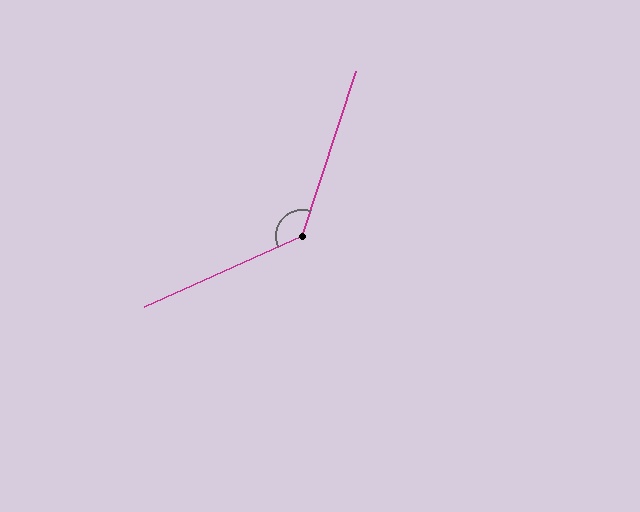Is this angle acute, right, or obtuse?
It is obtuse.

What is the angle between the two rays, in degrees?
Approximately 132 degrees.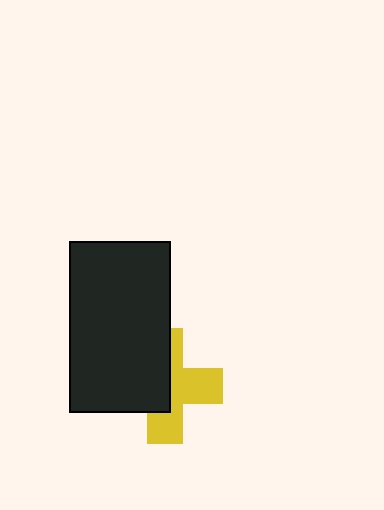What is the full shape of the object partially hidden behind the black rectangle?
The partially hidden object is a yellow cross.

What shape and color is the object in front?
The object in front is a black rectangle.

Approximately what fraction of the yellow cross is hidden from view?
Roughly 50% of the yellow cross is hidden behind the black rectangle.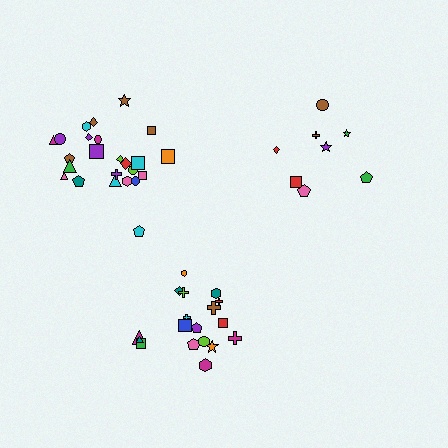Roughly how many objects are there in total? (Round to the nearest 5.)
Roughly 50 objects in total.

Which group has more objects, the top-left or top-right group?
The top-left group.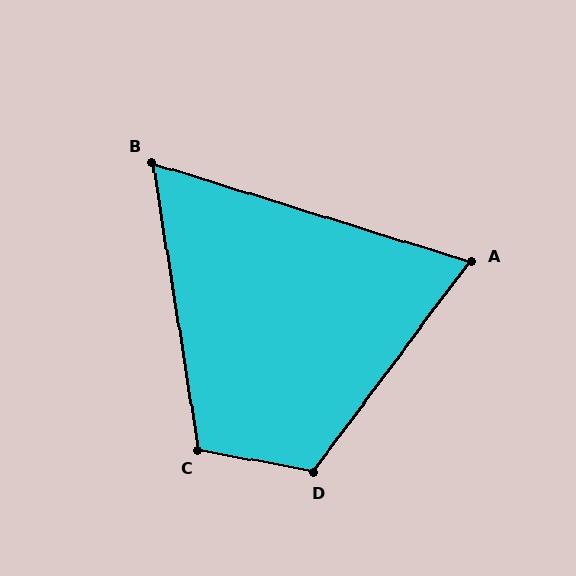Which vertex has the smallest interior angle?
B, at approximately 64 degrees.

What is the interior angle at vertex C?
Approximately 110 degrees (obtuse).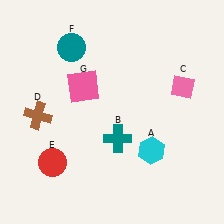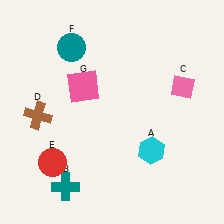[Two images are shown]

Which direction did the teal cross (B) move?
The teal cross (B) moved left.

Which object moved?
The teal cross (B) moved left.